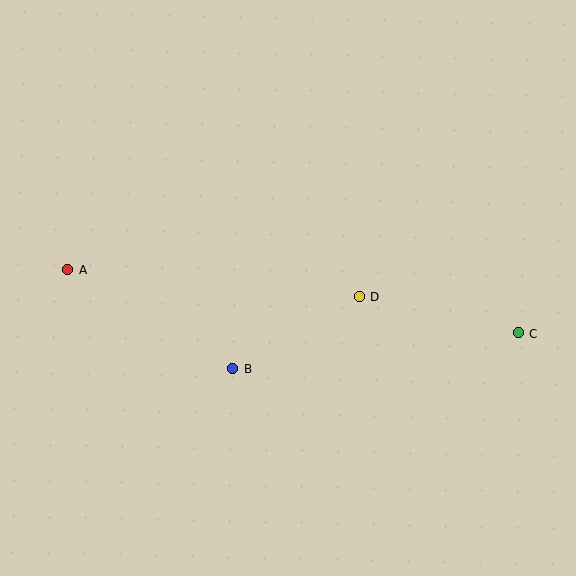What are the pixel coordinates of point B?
Point B is at (233, 369).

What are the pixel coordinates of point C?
Point C is at (518, 333).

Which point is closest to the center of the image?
Point D at (359, 297) is closest to the center.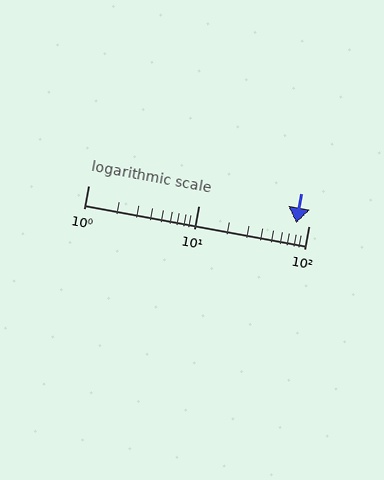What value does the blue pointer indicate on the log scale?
The pointer indicates approximately 77.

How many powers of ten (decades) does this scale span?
The scale spans 2 decades, from 1 to 100.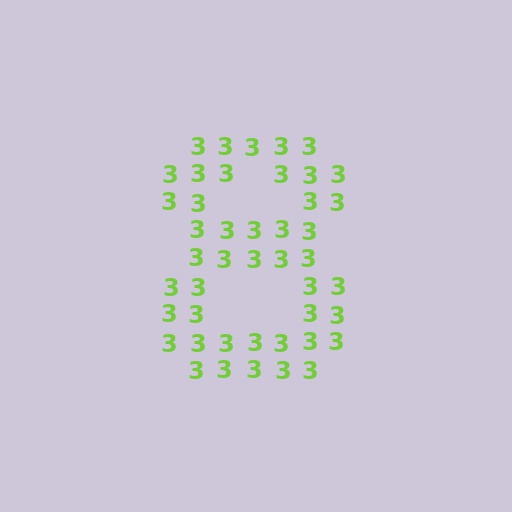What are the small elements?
The small elements are digit 3's.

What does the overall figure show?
The overall figure shows the digit 8.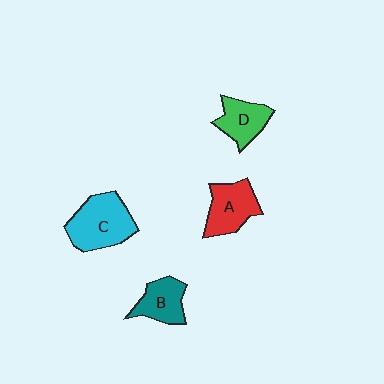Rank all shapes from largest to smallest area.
From largest to smallest: C (cyan), A (red), B (teal), D (green).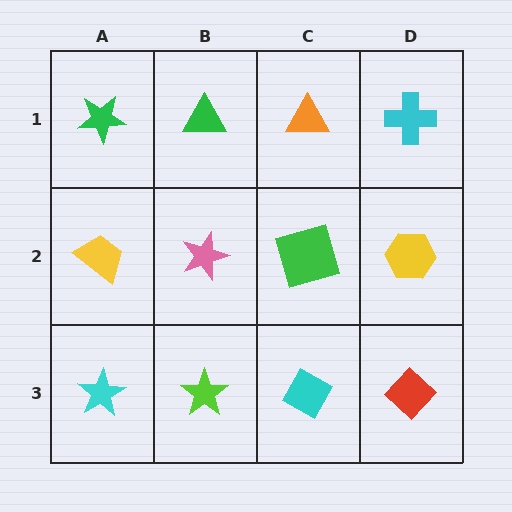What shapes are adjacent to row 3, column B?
A pink star (row 2, column B), a cyan star (row 3, column A), a cyan diamond (row 3, column C).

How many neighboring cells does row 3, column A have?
2.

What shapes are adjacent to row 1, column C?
A green square (row 2, column C), a green triangle (row 1, column B), a cyan cross (row 1, column D).